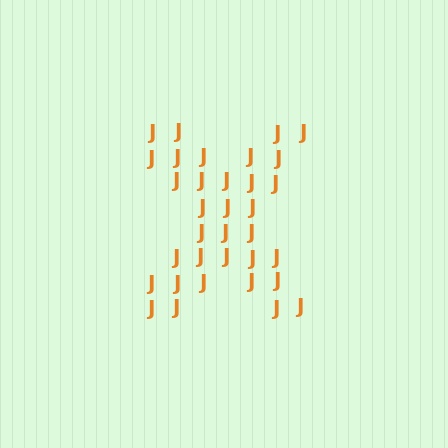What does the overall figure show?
The overall figure shows the letter X.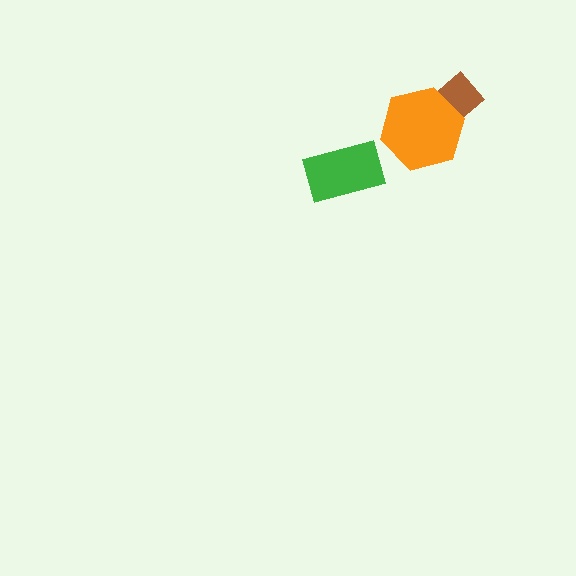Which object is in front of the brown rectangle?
The orange hexagon is in front of the brown rectangle.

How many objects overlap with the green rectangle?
0 objects overlap with the green rectangle.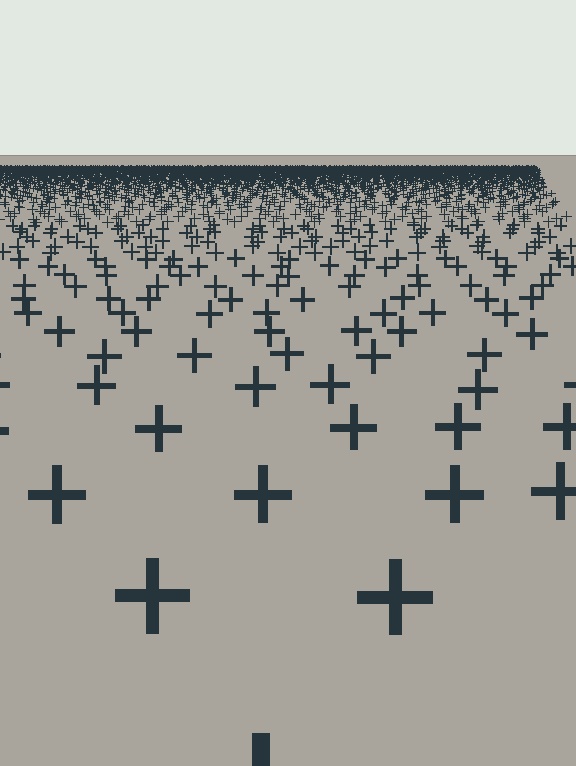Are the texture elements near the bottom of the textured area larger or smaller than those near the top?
Larger. Near the bottom, elements are closer to the viewer and appear at a bigger on-screen size.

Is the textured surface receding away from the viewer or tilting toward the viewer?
The surface is receding away from the viewer. Texture elements get smaller and denser toward the top.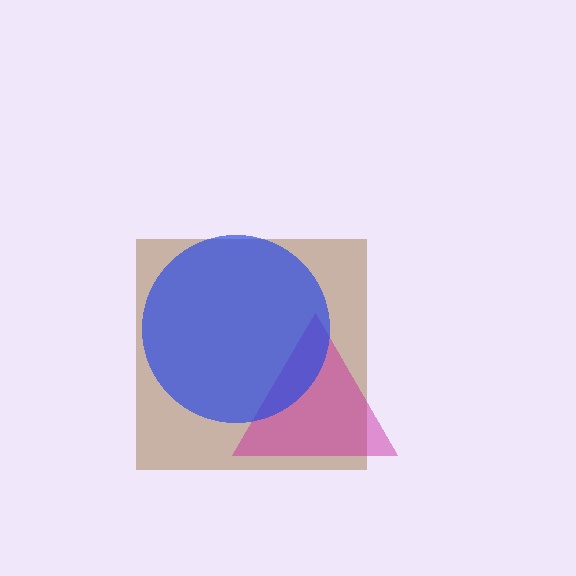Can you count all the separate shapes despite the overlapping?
Yes, there are 3 separate shapes.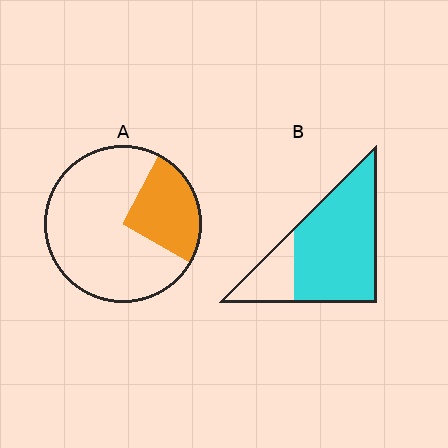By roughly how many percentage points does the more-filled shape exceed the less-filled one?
By roughly 50 percentage points (B over A).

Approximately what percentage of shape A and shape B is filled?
A is approximately 25% and B is approximately 75%.